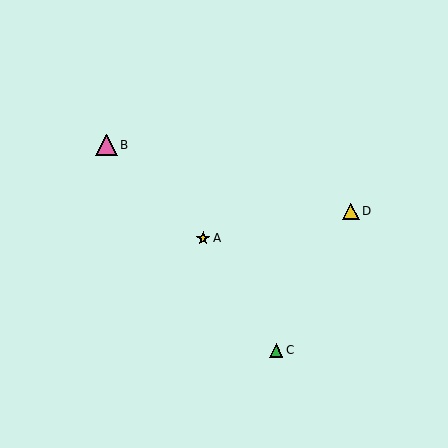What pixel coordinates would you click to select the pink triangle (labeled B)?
Click at (106, 145) to select the pink triangle B.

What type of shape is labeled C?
Shape C is a green triangle.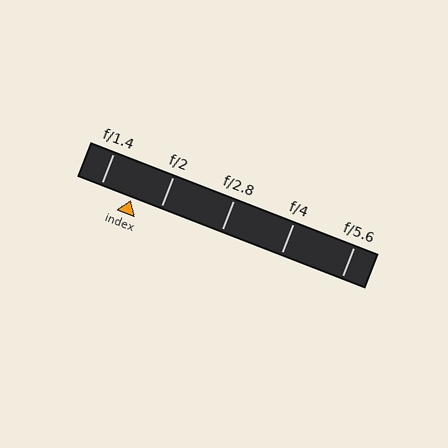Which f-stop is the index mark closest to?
The index mark is closest to f/2.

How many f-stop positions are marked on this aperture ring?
There are 5 f-stop positions marked.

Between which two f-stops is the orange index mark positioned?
The index mark is between f/1.4 and f/2.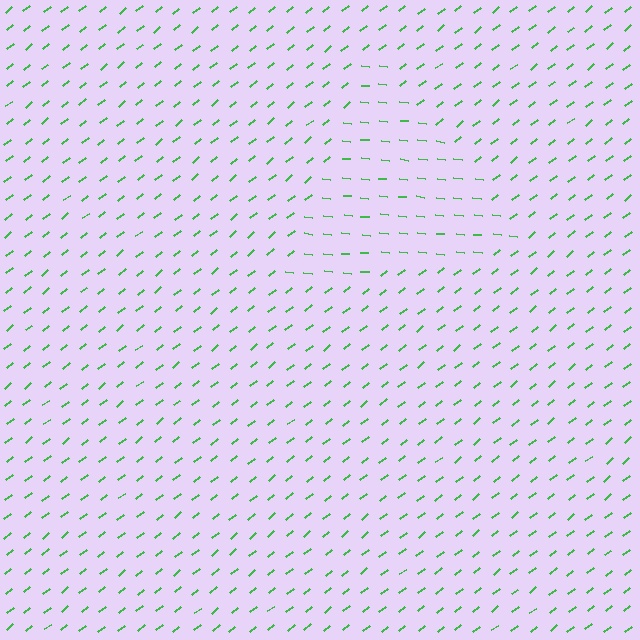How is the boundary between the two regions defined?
The boundary is defined purely by a change in line orientation (approximately 45 degrees difference). All lines are the same color and thickness.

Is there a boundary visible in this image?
Yes, there is a texture boundary formed by a change in line orientation.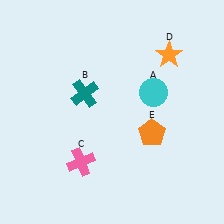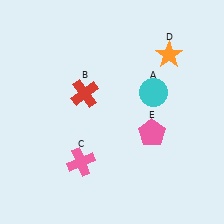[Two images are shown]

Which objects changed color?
B changed from teal to red. E changed from orange to pink.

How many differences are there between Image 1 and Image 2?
There are 2 differences between the two images.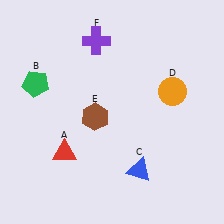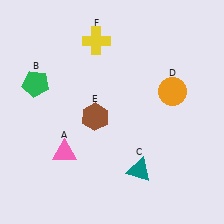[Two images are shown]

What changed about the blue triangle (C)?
In Image 1, C is blue. In Image 2, it changed to teal.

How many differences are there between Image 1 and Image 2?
There are 3 differences between the two images.